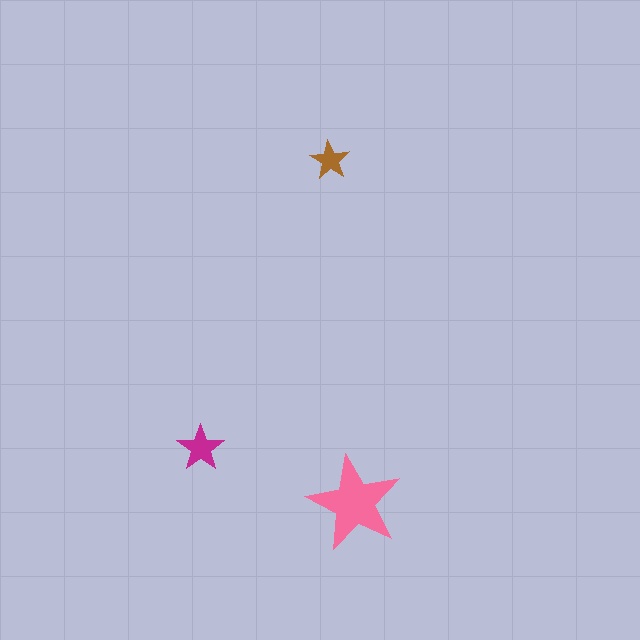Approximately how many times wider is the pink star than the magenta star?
About 2 times wider.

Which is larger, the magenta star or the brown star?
The magenta one.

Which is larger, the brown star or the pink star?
The pink one.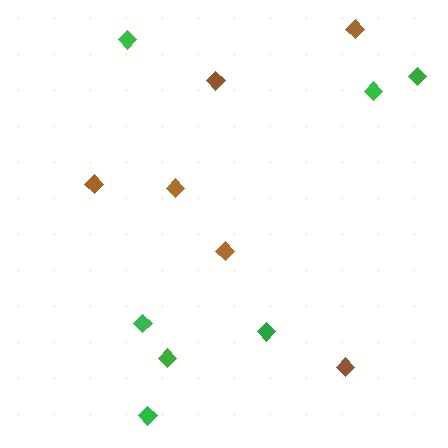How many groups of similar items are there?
There are 2 groups: one group of green diamonds (7) and one group of brown diamonds (6).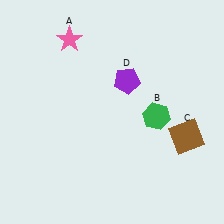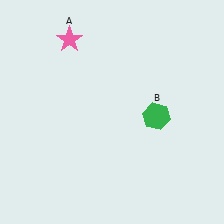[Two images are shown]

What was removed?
The purple pentagon (D), the brown square (C) were removed in Image 2.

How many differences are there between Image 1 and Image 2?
There are 2 differences between the two images.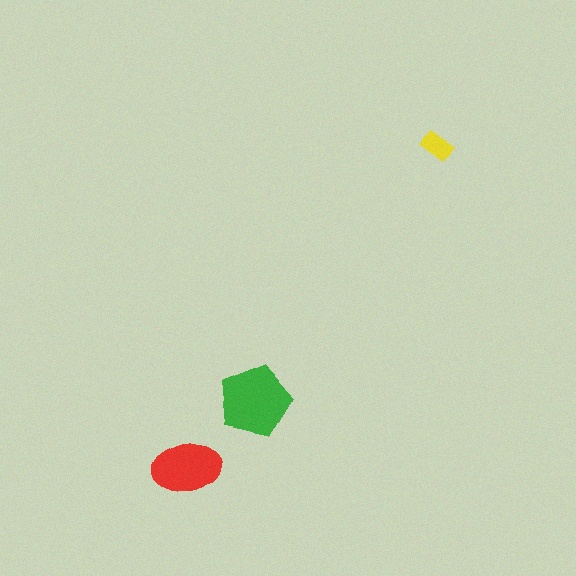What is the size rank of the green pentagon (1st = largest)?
1st.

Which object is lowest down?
The red ellipse is bottommost.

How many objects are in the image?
There are 3 objects in the image.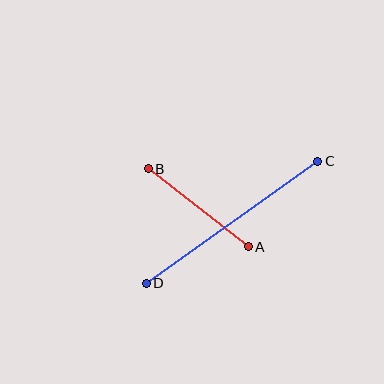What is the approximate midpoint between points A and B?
The midpoint is at approximately (198, 208) pixels.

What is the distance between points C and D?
The distance is approximately 210 pixels.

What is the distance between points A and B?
The distance is approximately 127 pixels.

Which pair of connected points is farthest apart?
Points C and D are farthest apart.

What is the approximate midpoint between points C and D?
The midpoint is at approximately (232, 222) pixels.